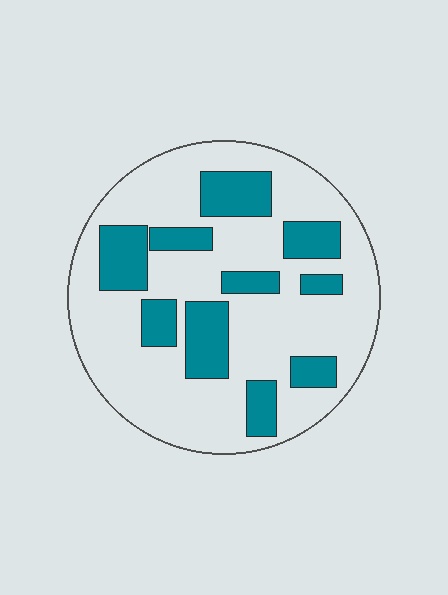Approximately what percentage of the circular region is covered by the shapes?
Approximately 25%.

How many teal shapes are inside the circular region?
10.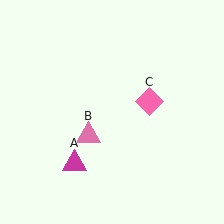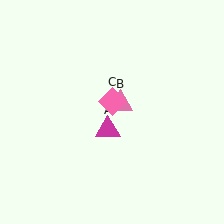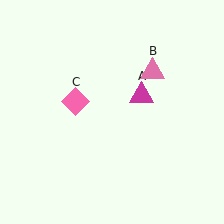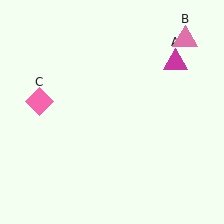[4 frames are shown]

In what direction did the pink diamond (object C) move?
The pink diamond (object C) moved left.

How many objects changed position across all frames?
3 objects changed position: magenta triangle (object A), pink triangle (object B), pink diamond (object C).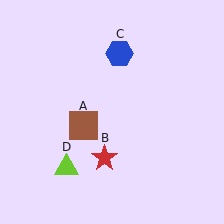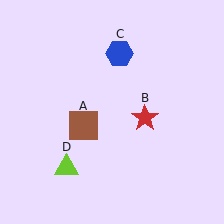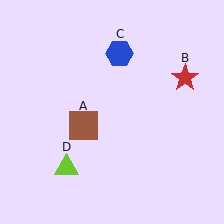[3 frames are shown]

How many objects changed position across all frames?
1 object changed position: red star (object B).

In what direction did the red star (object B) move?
The red star (object B) moved up and to the right.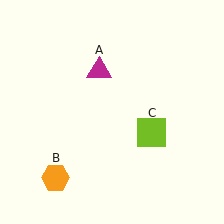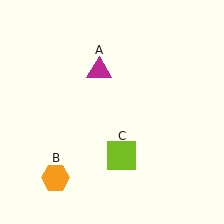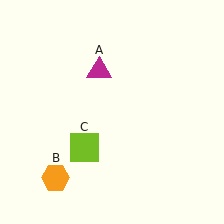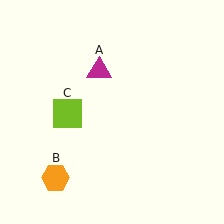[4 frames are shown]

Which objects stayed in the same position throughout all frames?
Magenta triangle (object A) and orange hexagon (object B) remained stationary.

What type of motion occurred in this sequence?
The lime square (object C) rotated clockwise around the center of the scene.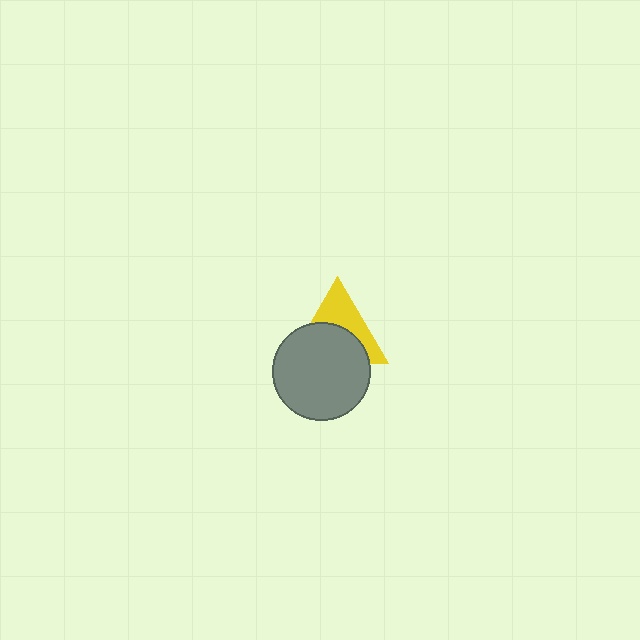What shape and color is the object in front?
The object in front is a gray circle.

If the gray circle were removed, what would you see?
You would see the complete yellow triangle.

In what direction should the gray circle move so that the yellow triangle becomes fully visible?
The gray circle should move down. That is the shortest direction to clear the overlap and leave the yellow triangle fully visible.